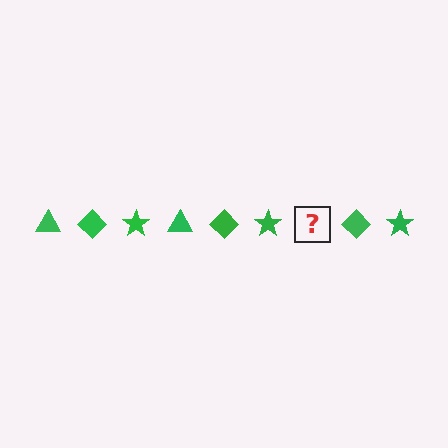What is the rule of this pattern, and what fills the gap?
The rule is that the pattern cycles through triangle, diamond, star shapes in green. The gap should be filled with a green triangle.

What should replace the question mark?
The question mark should be replaced with a green triangle.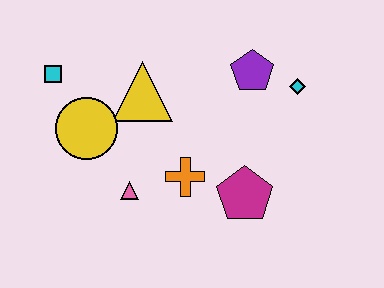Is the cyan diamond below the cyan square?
Yes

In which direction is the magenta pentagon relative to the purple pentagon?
The magenta pentagon is below the purple pentagon.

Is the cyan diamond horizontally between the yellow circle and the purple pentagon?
No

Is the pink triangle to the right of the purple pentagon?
No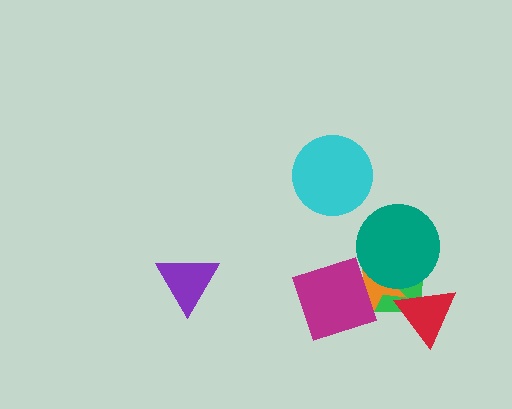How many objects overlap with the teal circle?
2 objects overlap with the teal circle.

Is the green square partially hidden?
Yes, it is partially covered by another shape.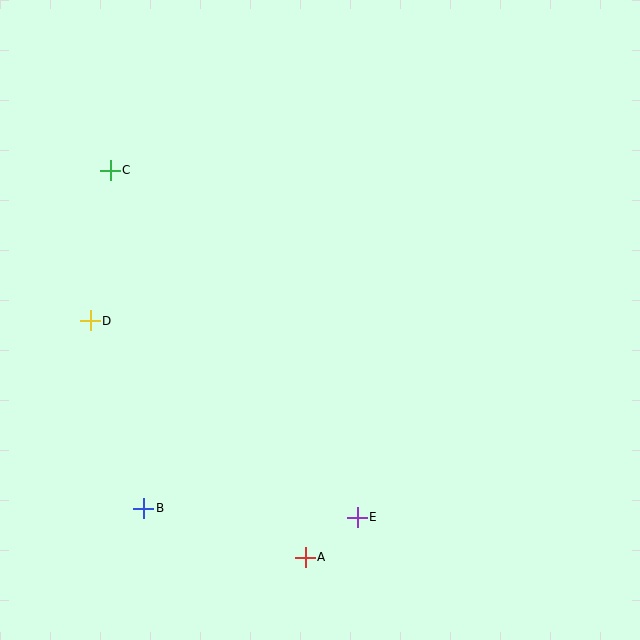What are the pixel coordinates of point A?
Point A is at (305, 557).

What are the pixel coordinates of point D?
Point D is at (90, 321).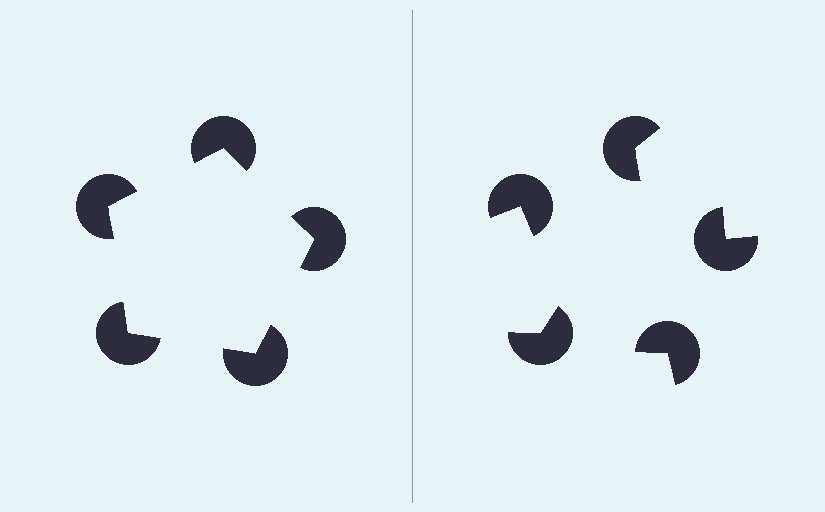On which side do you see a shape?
An illusory pentagon appears on the left side. On the right side the wedge cuts are rotated, so no coherent shape forms.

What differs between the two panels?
The pac-man discs are positioned identically on both sides; only the wedge orientations differ. On the left they align to a pentagon; on the right they are misaligned.